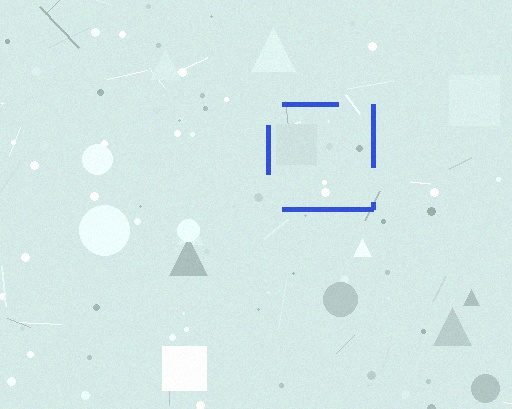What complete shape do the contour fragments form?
The contour fragments form a square.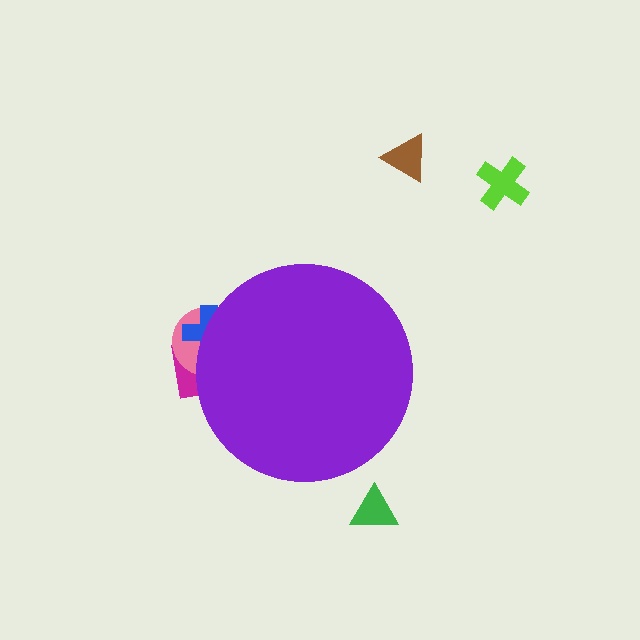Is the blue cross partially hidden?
Yes, the blue cross is partially hidden behind the purple circle.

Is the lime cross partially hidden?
No, the lime cross is fully visible.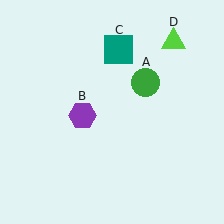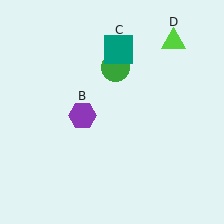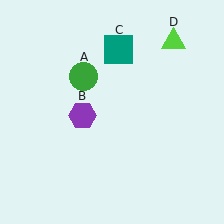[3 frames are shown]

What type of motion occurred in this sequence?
The green circle (object A) rotated counterclockwise around the center of the scene.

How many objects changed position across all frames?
1 object changed position: green circle (object A).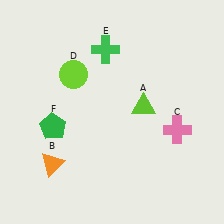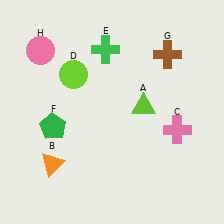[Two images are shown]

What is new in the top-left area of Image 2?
A pink circle (H) was added in the top-left area of Image 2.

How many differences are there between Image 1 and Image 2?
There are 2 differences between the two images.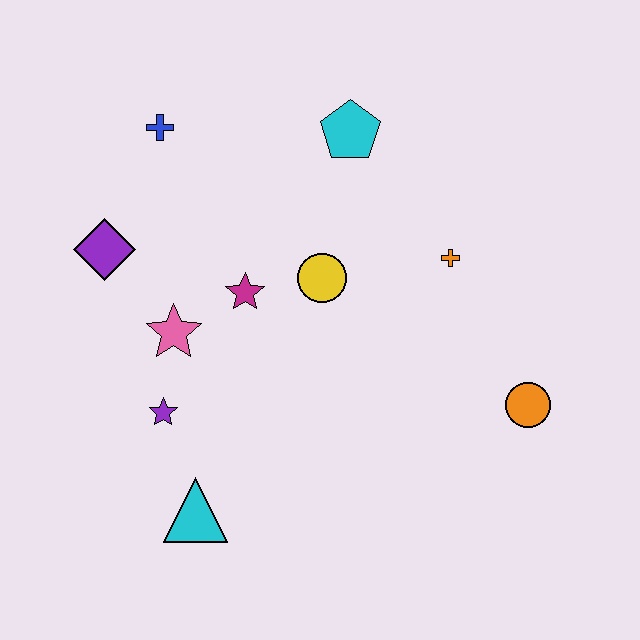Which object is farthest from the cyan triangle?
The cyan pentagon is farthest from the cyan triangle.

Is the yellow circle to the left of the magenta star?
No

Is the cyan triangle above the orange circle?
No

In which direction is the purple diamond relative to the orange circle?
The purple diamond is to the left of the orange circle.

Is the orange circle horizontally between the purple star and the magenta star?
No